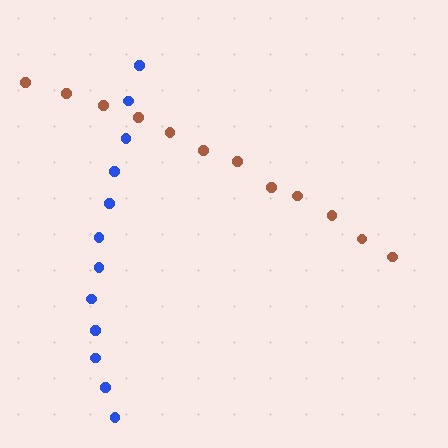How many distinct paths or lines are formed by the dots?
There are 2 distinct paths.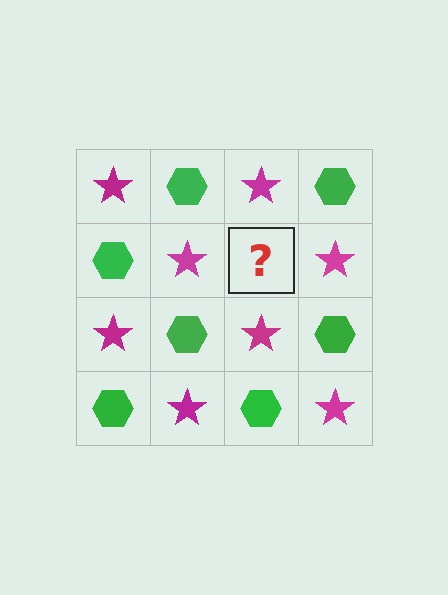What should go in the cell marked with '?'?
The missing cell should contain a green hexagon.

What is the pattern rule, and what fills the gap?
The rule is that it alternates magenta star and green hexagon in a checkerboard pattern. The gap should be filled with a green hexagon.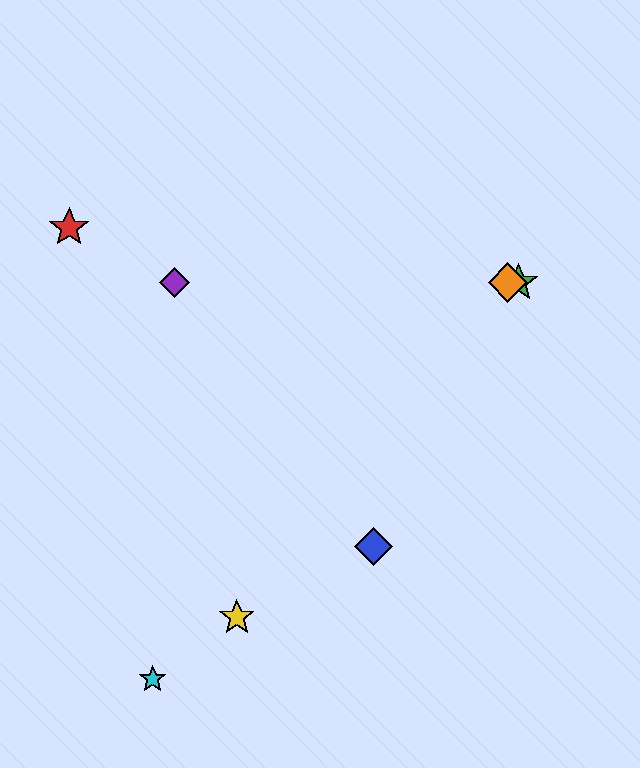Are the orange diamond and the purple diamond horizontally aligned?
Yes, both are at y≈283.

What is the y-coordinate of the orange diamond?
The orange diamond is at y≈283.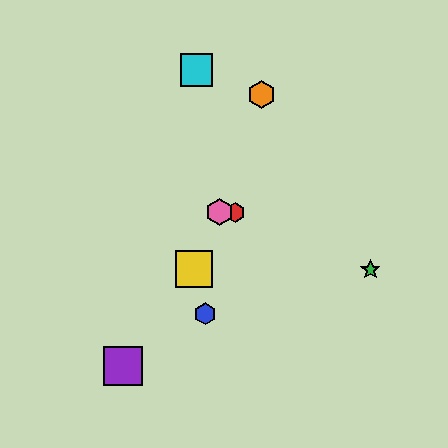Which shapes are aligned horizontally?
The red hexagon, the pink hexagon are aligned horizontally.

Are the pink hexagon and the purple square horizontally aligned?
No, the pink hexagon is at y≈212 and the purple square is at y≈366.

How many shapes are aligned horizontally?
2 shapes (the red hexagon, the pink hexagon) are aligned horizontally.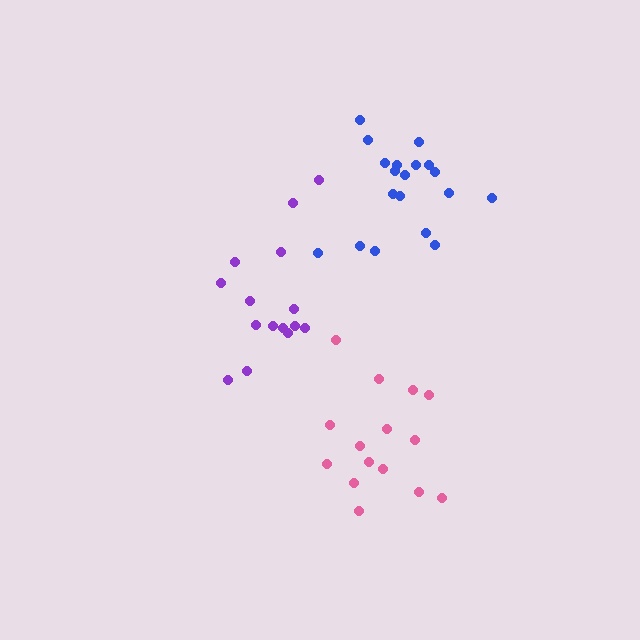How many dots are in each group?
Group 1: 19 dots, Group 2: 15 dots, Group 3: 15 dots (49 total).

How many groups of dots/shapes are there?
There are 3 groups.